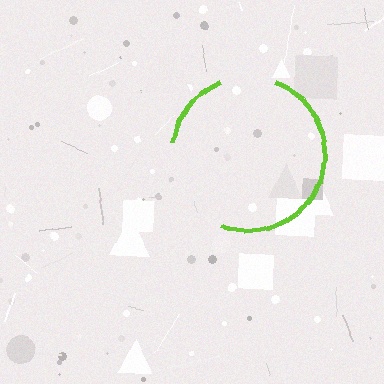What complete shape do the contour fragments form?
The contour fragments form a circle.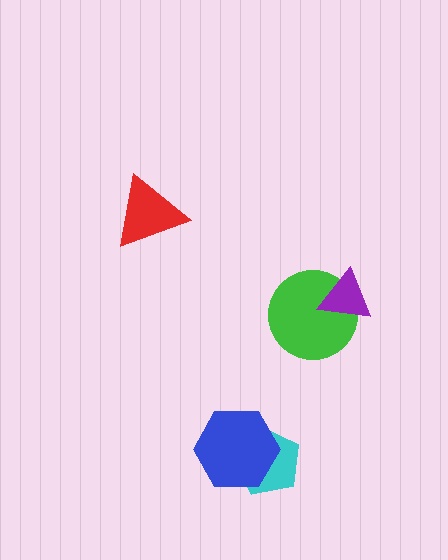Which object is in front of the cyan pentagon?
The blue hexagon is in front of the cyan pentagon.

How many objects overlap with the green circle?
1 object overlaps with the green circle.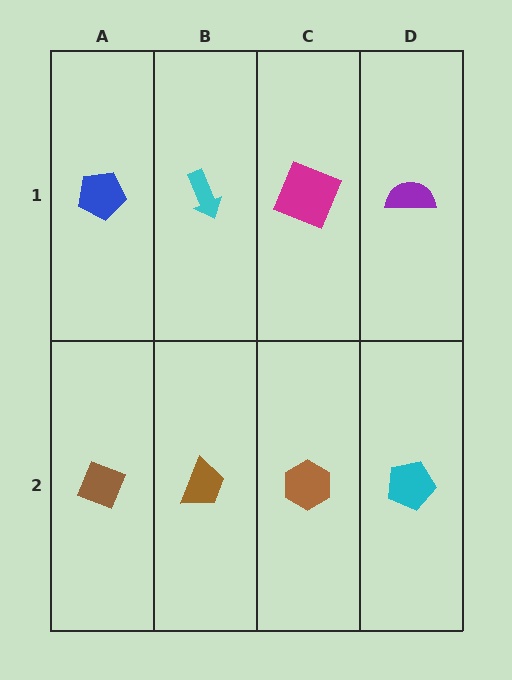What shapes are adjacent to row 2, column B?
A cyan arrow (row 1, column B), a brown diamond (row 2, column A), a brown hexagon (row 2, column C).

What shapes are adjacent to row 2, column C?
A magenta square (row 1, column C), a brown trapezoid (row 2, column B), a cyan pentagon (row 2, column D).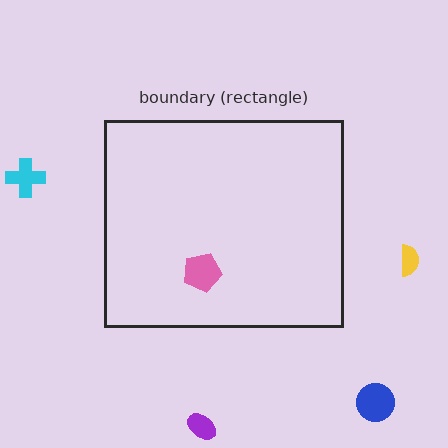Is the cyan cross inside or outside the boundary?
Outside.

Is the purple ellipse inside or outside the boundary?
Outside.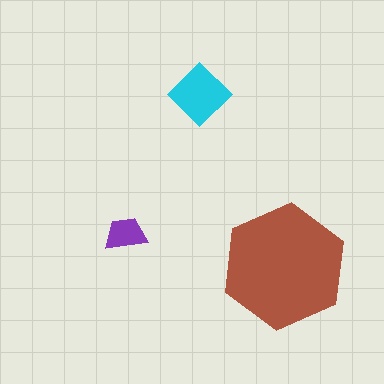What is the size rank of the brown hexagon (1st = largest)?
1st.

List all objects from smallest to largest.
The purple trapezoid, the cyan diamond, the brown hexagon.